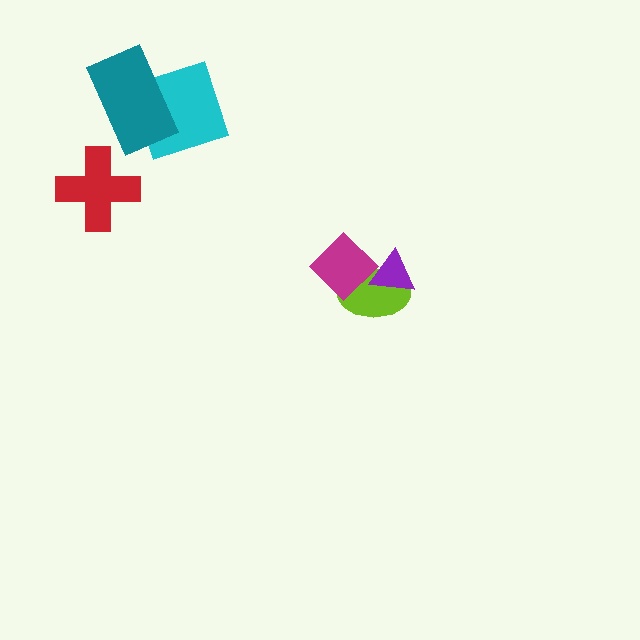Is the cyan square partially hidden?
Yes, it is partially covered by another shape.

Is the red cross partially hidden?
No, no other shape covers it.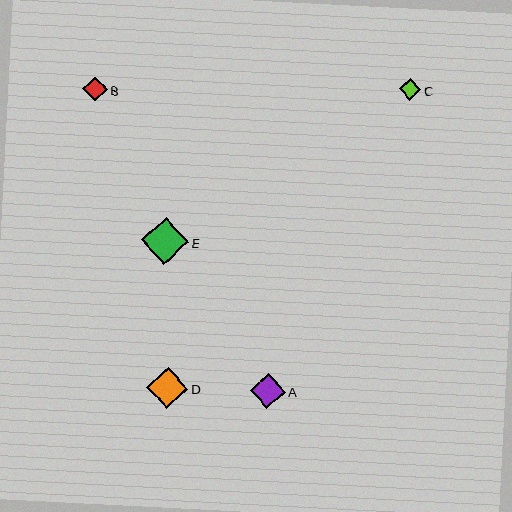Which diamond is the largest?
Diamond E is the largest with a size of approximately 47 pixels.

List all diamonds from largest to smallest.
From largest to smallest: E, D, A, B, C.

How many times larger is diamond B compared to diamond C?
Diamond B is approximately 1.1 times the size of diamond C.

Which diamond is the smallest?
Diamond C is the smallest with a size of approximately 22 pixels.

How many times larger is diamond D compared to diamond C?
Diamond D is approximately 1.9 times the size of diamond C.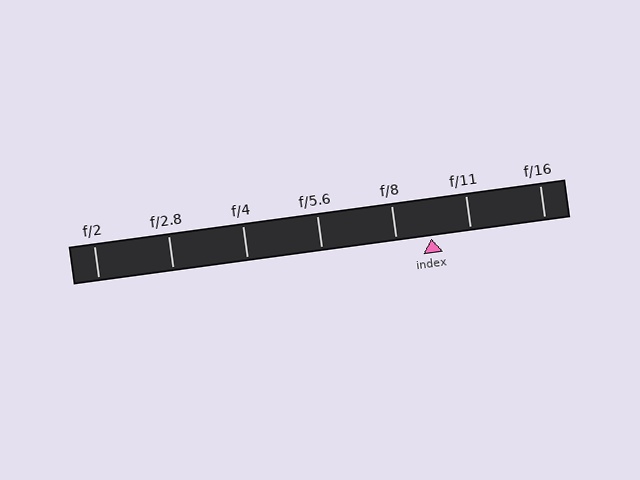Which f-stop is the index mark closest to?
The index mark is closest to f/8.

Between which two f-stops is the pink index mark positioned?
The index mark is between f/8 and f/11.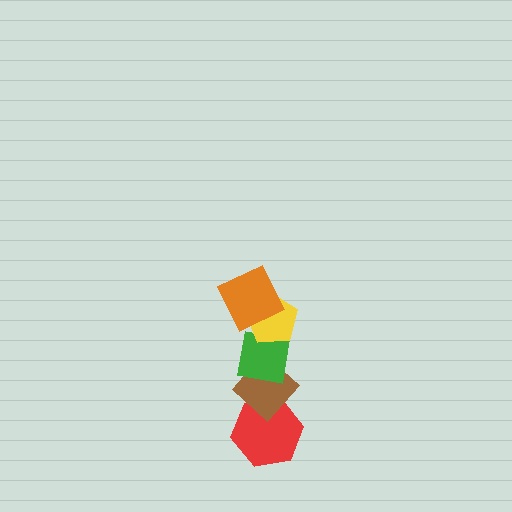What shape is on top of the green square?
The yellow pentagon is on top of the green square.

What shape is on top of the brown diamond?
The green square is on top of the brown diamond.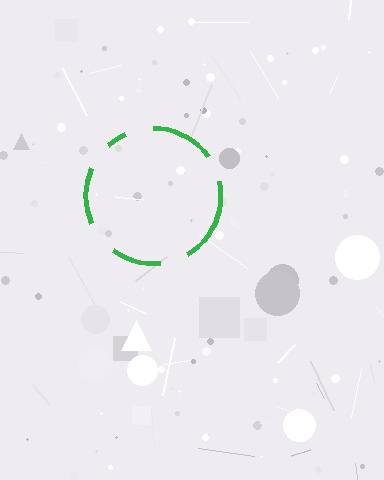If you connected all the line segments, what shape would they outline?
They would outline a circle.